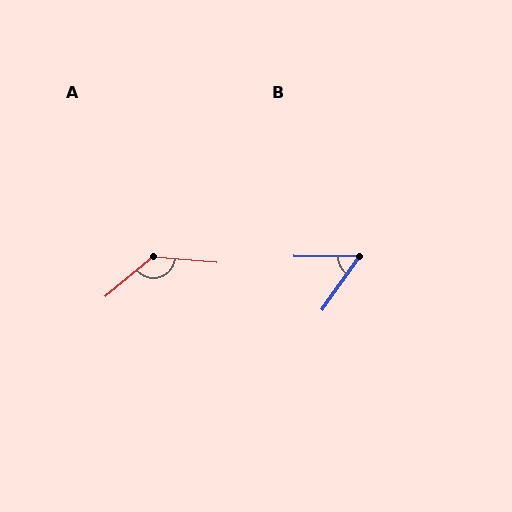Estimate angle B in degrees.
Approximately 56 degrees.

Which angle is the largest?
A, at approximately 135 degrees.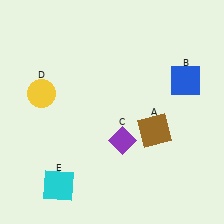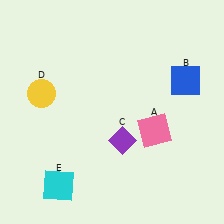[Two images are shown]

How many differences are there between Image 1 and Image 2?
There is 1 difference between the two images.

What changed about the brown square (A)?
In Image 1, A is brown. In Image 2, it changed to pink.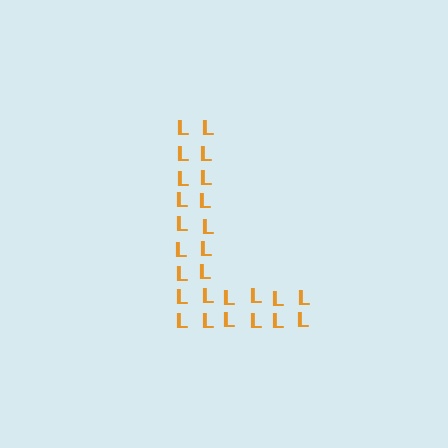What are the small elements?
The small elements are letter L's.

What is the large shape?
The large shape is the letter L.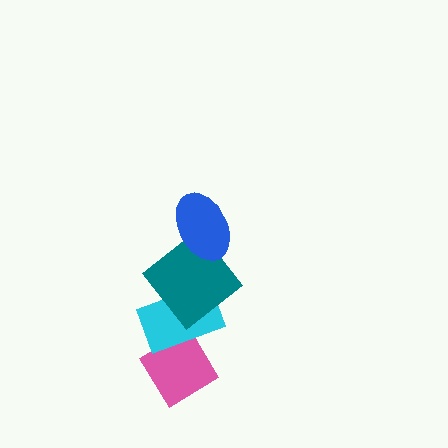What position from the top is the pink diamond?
The pink diamond is 4th from the top.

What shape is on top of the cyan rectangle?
The teal diamond is on top of the cyan rectangle.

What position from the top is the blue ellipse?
The blue ellipse is 1st from the top.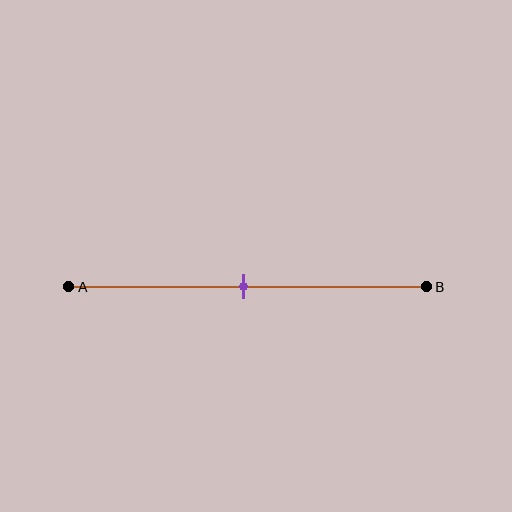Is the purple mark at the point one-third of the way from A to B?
No, the mark is at about 50% from A, not at the 33% one-third point.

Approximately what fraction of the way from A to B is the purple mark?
The purple mark is approximately 50% of the way from A to B.